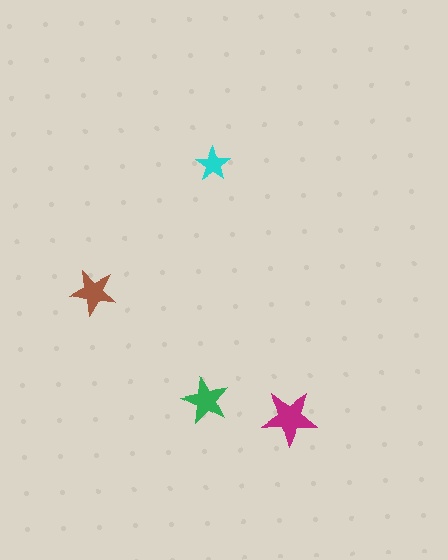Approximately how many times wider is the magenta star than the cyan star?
About 1.5 times wider.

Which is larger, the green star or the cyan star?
The green one.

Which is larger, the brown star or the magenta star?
The magenta one.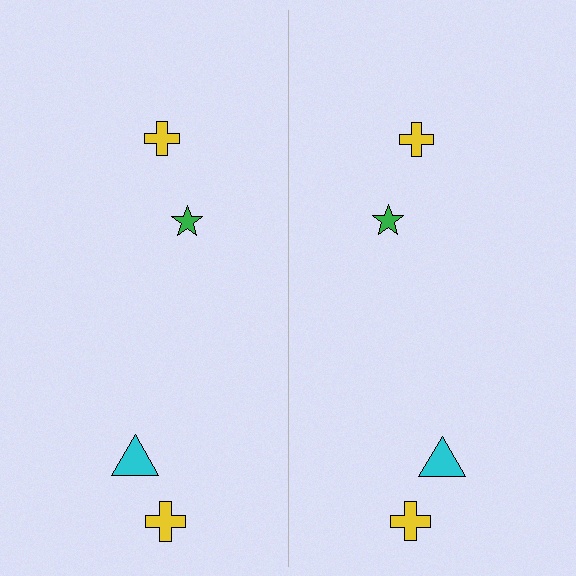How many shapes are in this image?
There are 8 shapes in this image.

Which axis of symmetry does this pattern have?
The pattern has a vertical axis of symmetry running through the center of the image.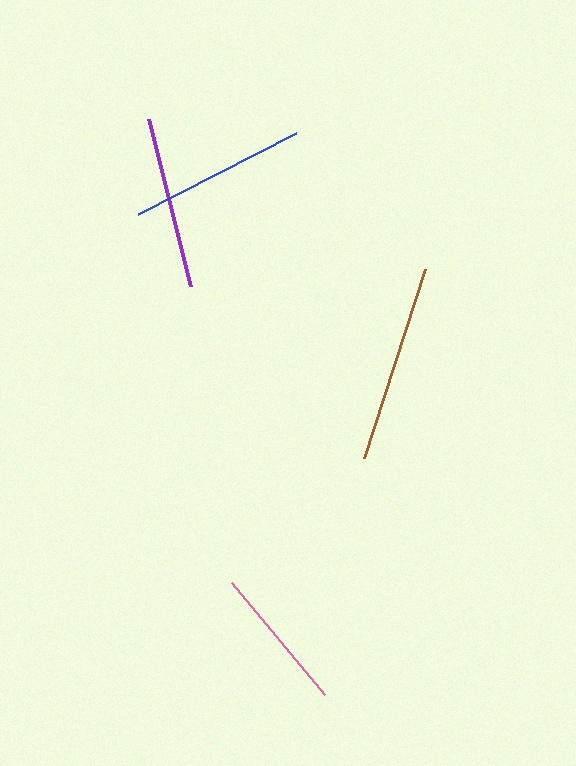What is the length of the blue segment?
The blue segment is approximately 178 pixels long.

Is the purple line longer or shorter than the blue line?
The blue line is longer than the purple line.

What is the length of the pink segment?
The pink segment is approximately 146 pixels long.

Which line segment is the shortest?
The pink line is the shortest at approximately 146 pixels.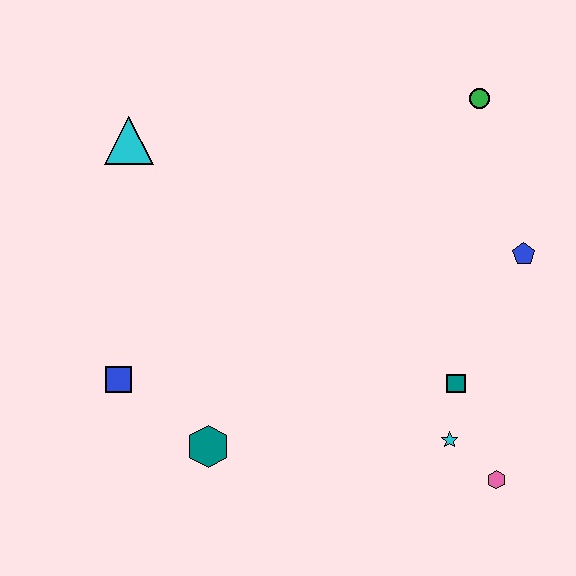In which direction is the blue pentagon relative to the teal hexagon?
The blue pentagon is to the right of the teal hexagon.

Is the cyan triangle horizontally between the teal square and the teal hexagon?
No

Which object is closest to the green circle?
The blue pentagon is closest to the green circle.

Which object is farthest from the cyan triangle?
The pink hexagon is farthest from the cyan triangle.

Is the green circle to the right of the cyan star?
Yes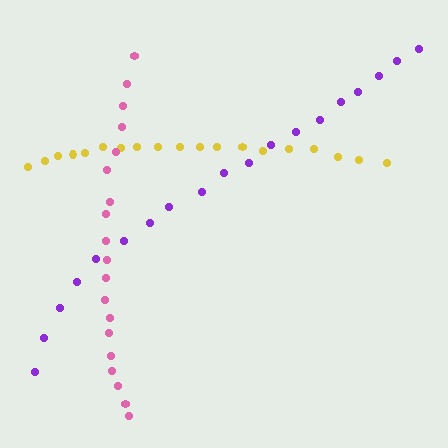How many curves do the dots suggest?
There are 3 distinct paths.